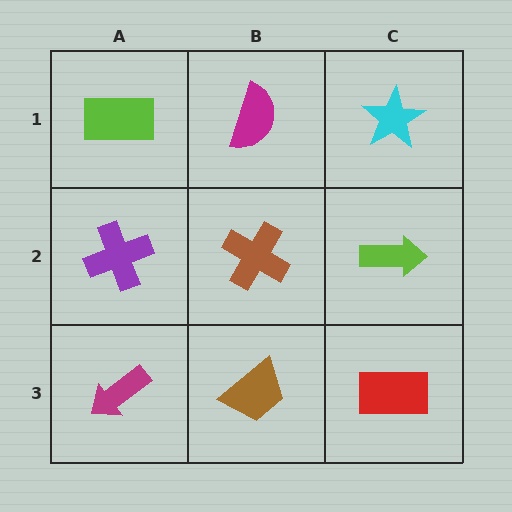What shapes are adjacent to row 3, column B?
A brown cross (row 2, column B), a magenta arrow (row 3, column A), a red rectangle (row 3, column C).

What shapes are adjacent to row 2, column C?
A cyan star (row 1, column C), a red rectangle (row 3, column C), a brown cross (row 2, column B).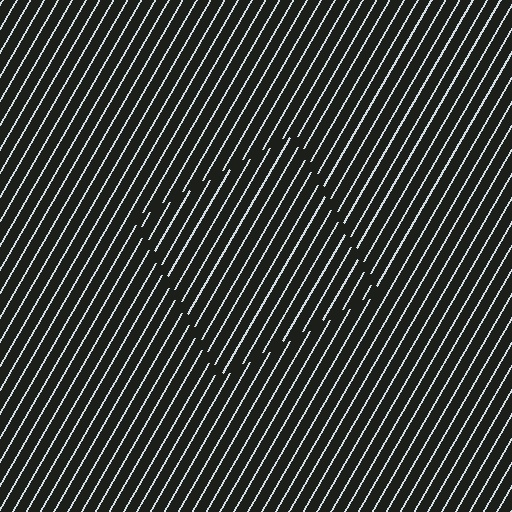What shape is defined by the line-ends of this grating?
An illusory square. The interior of the shape contains the same grating, shifted by half a period — the contour is defined by the phase discontinuity where line-ends from the inner and outer gratings abut.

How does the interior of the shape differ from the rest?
The interior of the shape contains the same grating, shifted by half a period — the contour is defined by the phase discontinuity where line-ends from the inner and outer gratings abut.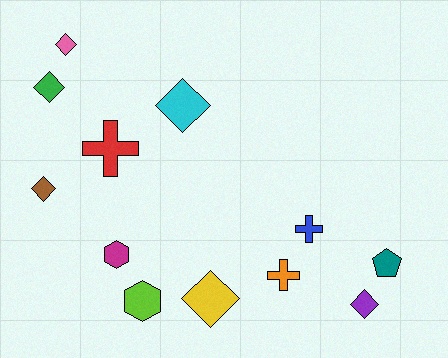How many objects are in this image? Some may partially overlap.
There are 12 objects.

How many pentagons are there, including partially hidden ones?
There is 1 pentagon.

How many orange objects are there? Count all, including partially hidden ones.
There is 1 orange object.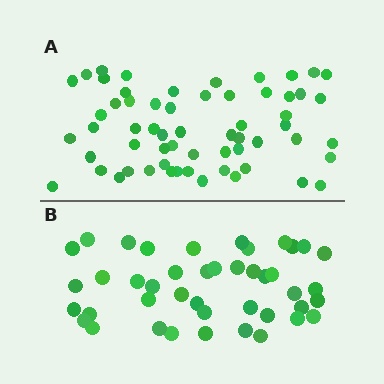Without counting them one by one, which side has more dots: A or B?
Region A (the top region) has more dots.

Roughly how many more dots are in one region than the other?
Region A has approximately 15 more dots than region B.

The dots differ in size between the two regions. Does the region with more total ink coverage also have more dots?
No. Region B has more total ink coverage because its dots are larger, but region A actually contains more individual dots. Total area can be misleading — the number of items is what matters here.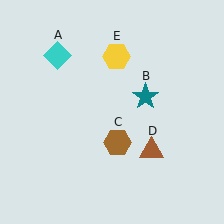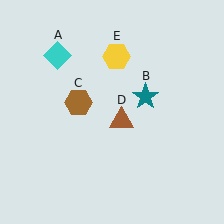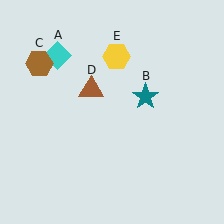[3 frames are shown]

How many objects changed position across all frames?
2 objects changed position: brown hexagon (object C), brown triangle (object D).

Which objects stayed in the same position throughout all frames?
Cyan diamond (object A) and teal star (object B) and yellow hexagon (object E) remained stationary.